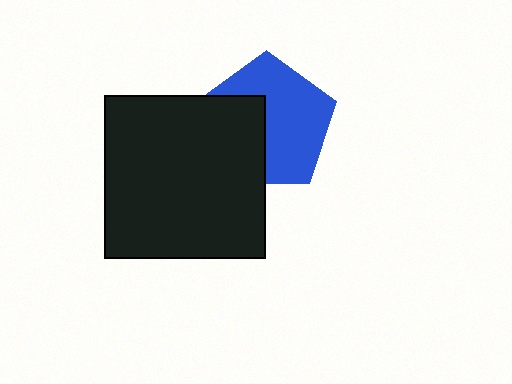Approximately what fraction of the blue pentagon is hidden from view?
Roughly 38% of the blue pentagon is hidden behind the black rectangle.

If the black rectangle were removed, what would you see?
You would see the complete blue pentagon.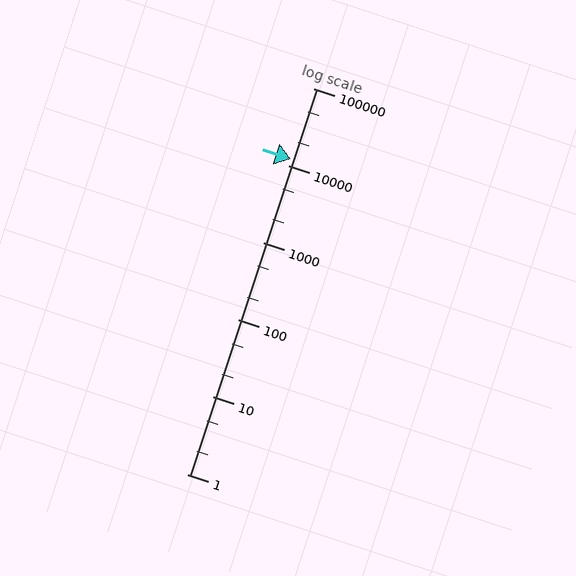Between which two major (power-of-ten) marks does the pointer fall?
The pointer is between 10000 and 100000.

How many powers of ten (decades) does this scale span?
The scale spans 5 decades, from 1 to 100000.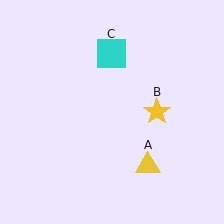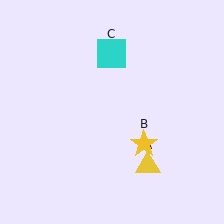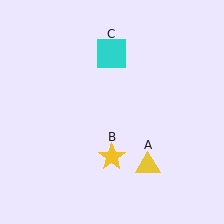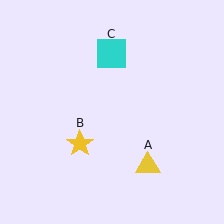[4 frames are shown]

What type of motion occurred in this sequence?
The yellow star (object B) rotated clockwise around the center of the scene.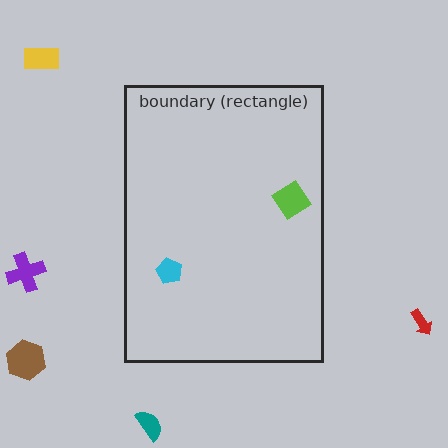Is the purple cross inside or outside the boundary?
Outside.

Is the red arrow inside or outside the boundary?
Outside.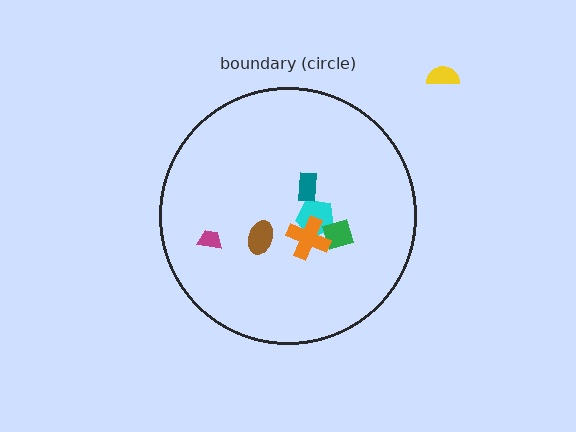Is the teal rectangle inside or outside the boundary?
Inside.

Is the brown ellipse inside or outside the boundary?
Inside.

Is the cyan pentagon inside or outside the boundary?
Inside.